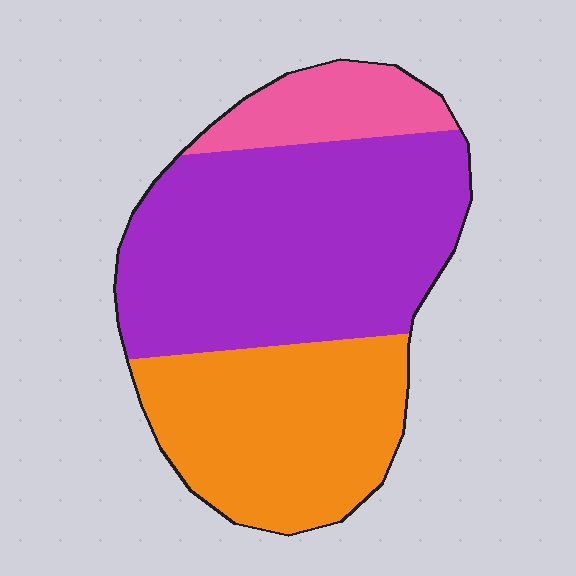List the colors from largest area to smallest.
From largest to smallest: purple, orange, pink.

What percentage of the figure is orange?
Orange takes up between a third and a half of the figure.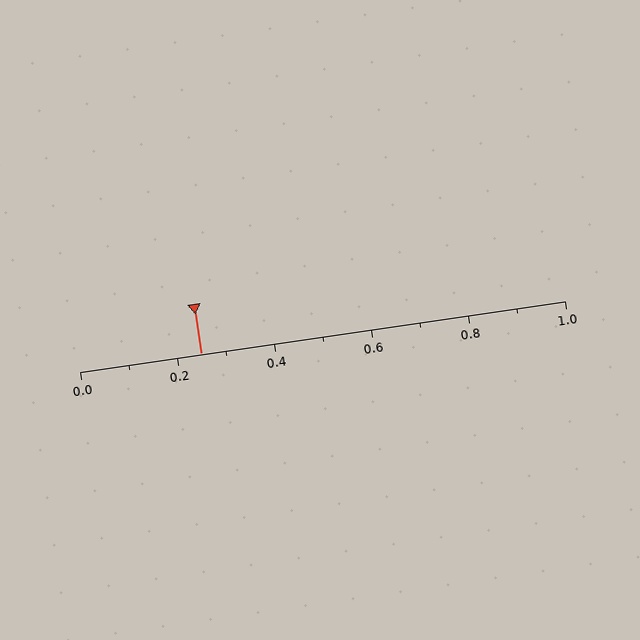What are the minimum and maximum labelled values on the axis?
The axis runs from 0.0 to 1.0.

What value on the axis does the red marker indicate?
The marker indicates approximately 0.25.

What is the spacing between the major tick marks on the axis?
The major ticks are spaced 0.2 apart.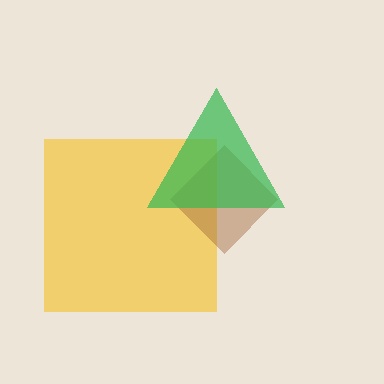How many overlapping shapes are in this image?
There are 3 overlapping shapes in the image.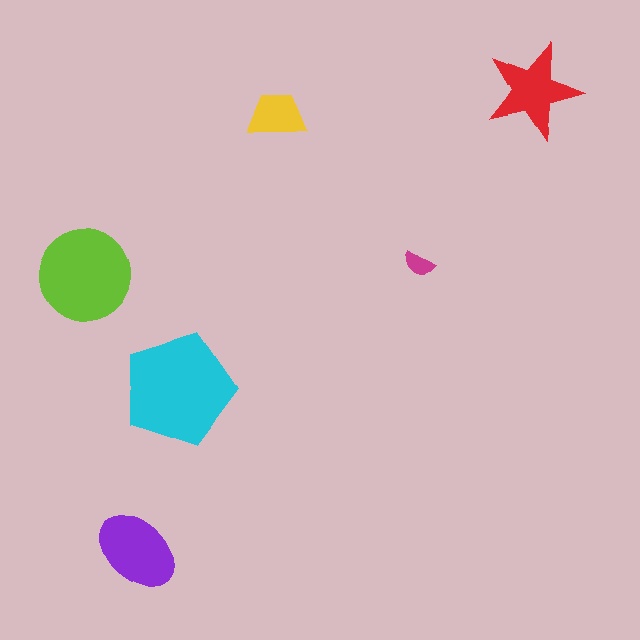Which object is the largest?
The cyan pentagon.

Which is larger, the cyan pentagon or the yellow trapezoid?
The cyan pentagon.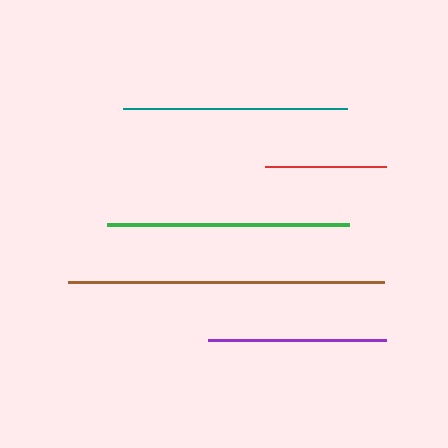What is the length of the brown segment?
The brown segment is approximately 317 pixels long.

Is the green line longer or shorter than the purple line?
The green line is longer than the purple line.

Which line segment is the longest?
The brown line is the longest at approximately 317 pixels.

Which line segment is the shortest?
The red line is the shortest at approximately 121 pixels.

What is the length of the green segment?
The green segment is approximately 242 pixels long.